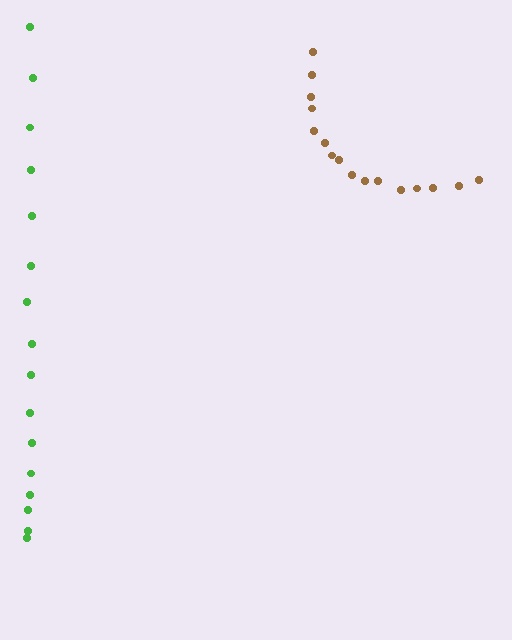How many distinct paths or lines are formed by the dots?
There are 2 distinct paths.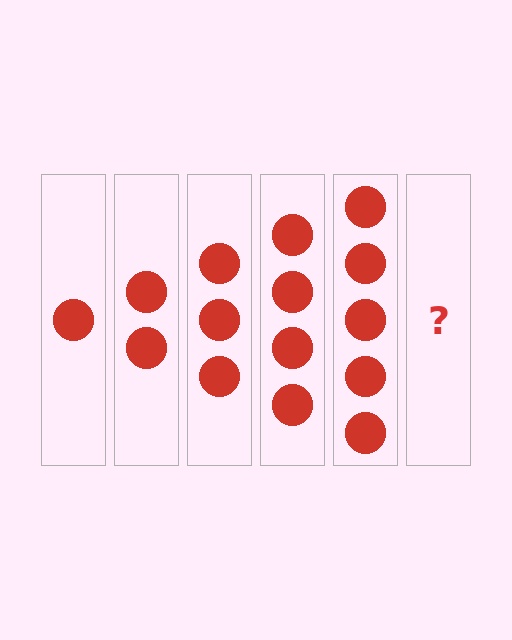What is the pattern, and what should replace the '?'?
The pattern is that each step adds one more circle. The '?' should be 6 circles.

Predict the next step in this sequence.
The next step is 6 circles.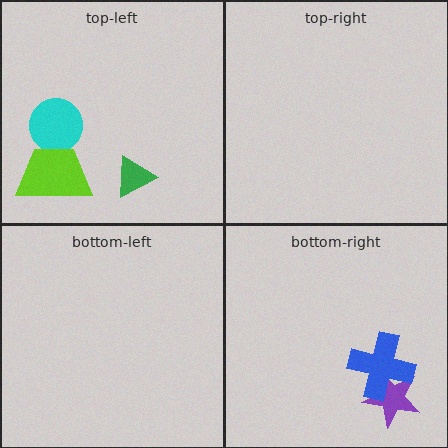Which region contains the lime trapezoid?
The top-left region.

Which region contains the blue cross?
The bottom-right region.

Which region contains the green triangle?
The top-left region.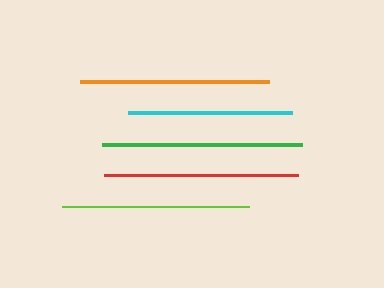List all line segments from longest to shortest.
From longest to shortest: green, red, orange, lime, cyan.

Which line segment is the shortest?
The cyan line is the shortest at approximately 164 pixels.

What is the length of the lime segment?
The lime segment is approximately 187 pixels long.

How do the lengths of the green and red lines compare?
The green and red lines are approximately the same length.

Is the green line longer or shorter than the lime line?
The green line is longer than the lime line.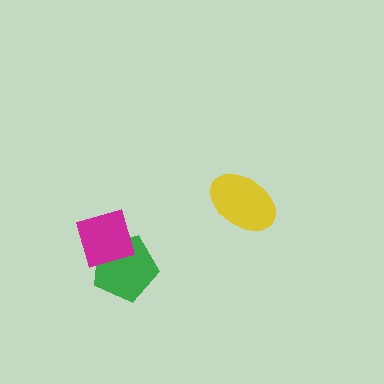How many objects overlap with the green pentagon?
1 object overlaps with the green pentagon.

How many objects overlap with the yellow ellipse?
0 objects overlap with the yellow ellipse.